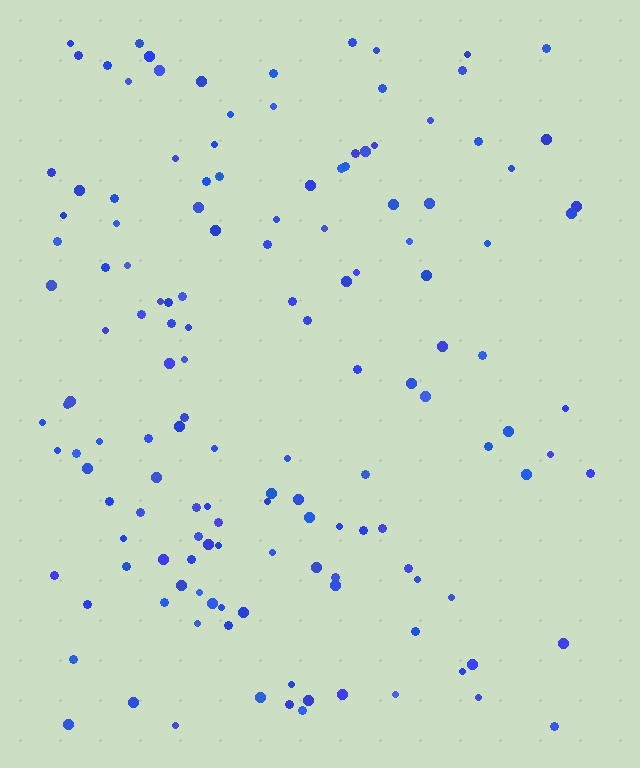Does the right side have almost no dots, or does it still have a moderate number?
Still a moderate number, just noticeably fewer than the left.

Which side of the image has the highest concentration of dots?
The left.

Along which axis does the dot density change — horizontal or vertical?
Horizontal.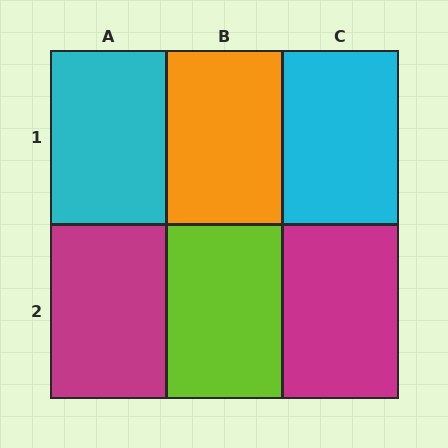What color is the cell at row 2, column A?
Magenta.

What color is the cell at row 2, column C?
Magenta.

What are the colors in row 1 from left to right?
Cyan, orange, cyan.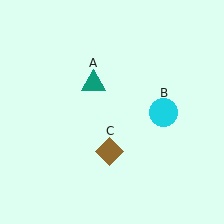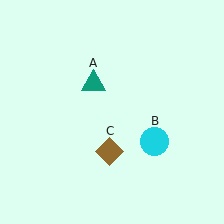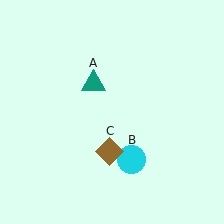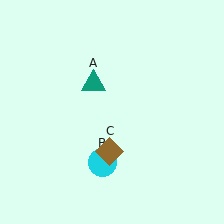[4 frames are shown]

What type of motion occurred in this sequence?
The cyan circle (object B) rotated clockwise around the center of the scene.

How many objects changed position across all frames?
1 object changed position: cyan circle (object B).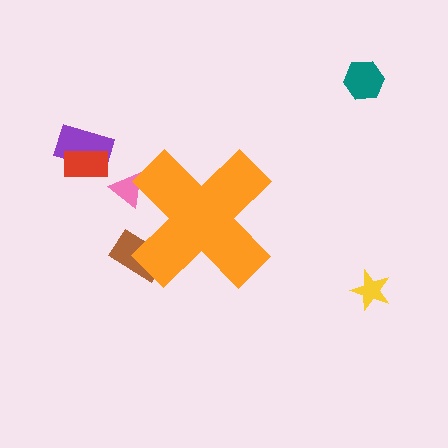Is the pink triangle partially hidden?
Yes, the pink triangle is partially hidden behind the orange cross.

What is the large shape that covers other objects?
An orange cross.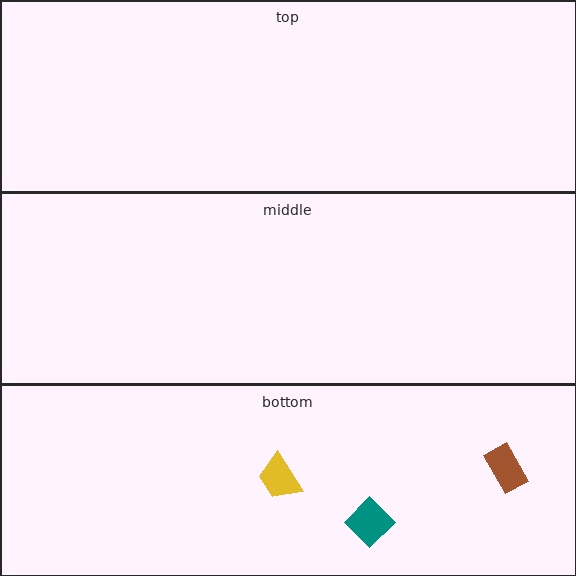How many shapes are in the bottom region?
3.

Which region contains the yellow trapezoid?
The bottom region.